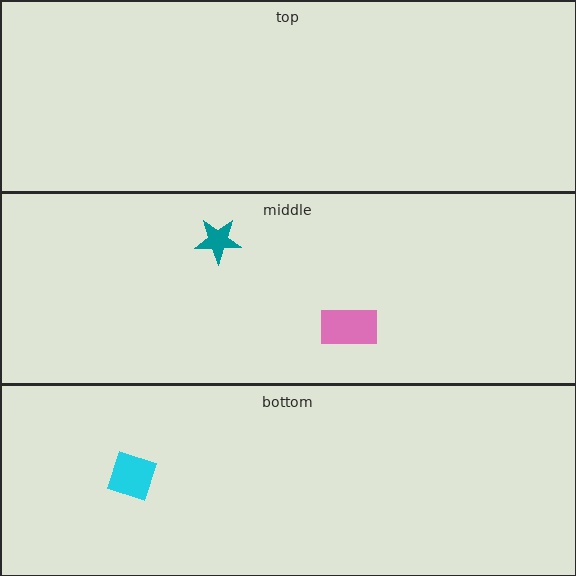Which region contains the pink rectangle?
The middle region.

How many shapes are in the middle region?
2.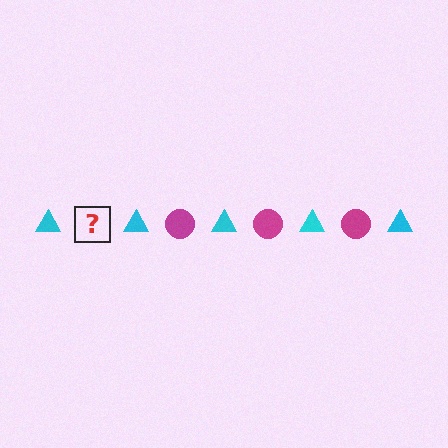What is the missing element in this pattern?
The missing element is a magenta circle.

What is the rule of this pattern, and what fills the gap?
The rule is that the pattern alternates between cyan triangle and magenta circle. The gap should be filled with a magenta circle.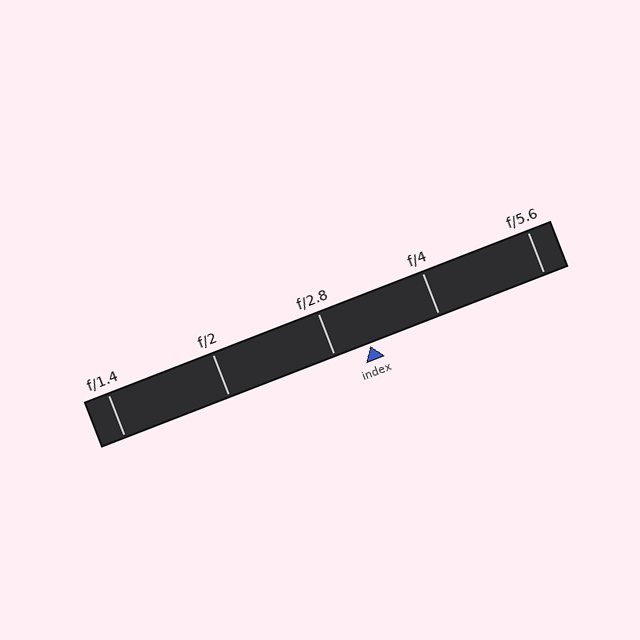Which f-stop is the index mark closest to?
The index mark is closest to f/2.8.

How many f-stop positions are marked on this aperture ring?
There are 5 f-stop positions marked.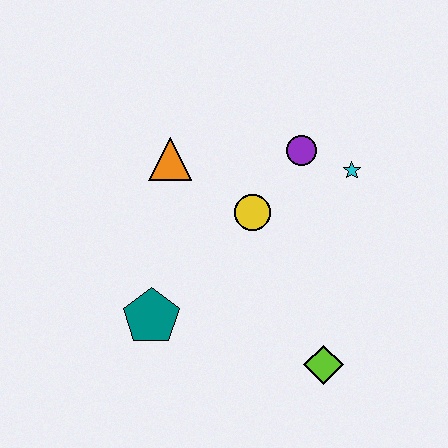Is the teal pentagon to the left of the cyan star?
Yes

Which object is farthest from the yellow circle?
The lime diamond is farthest from the yellow circle.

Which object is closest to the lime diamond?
The yellow circle is closest to the lime diamond.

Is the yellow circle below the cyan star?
Yes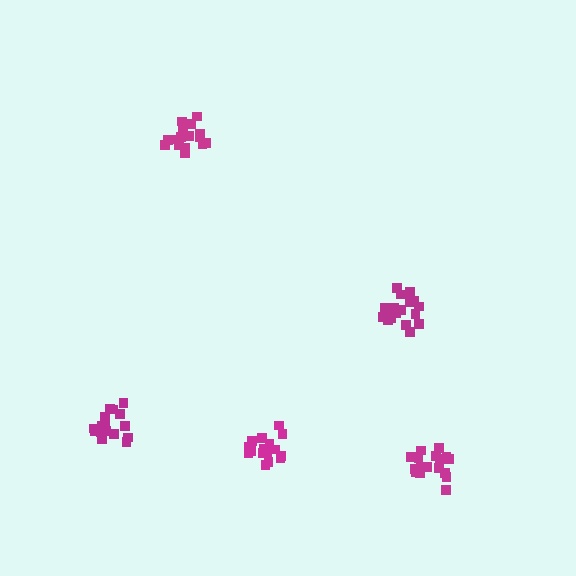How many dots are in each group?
Group 1: 16 dots, Group 2: 18 dots, Group 3: 17 dots, Group 4: 16 dots, Group 5: 18 dots (85 total).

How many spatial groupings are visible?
There are 5 spatial groupings.